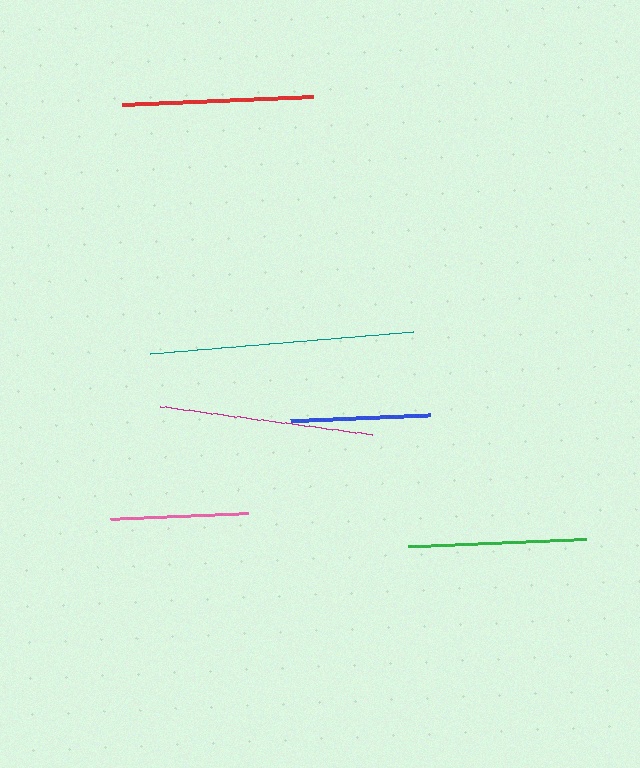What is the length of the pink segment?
The pink segment is approximately 138 pixels long.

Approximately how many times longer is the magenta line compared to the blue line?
The magenta line is approximately 1.5 times the length of the blue line.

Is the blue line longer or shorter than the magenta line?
The magenta line is longer than the blue line.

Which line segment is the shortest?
The pink line is the shortest at approximately 138 pixels.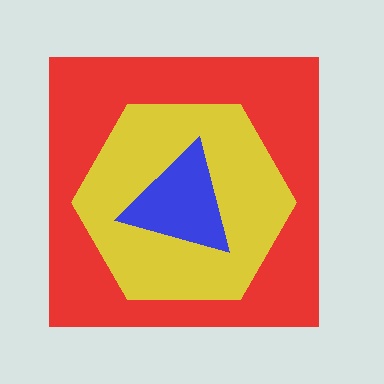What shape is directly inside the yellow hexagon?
The blue triangle.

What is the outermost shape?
The red square.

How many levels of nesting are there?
3.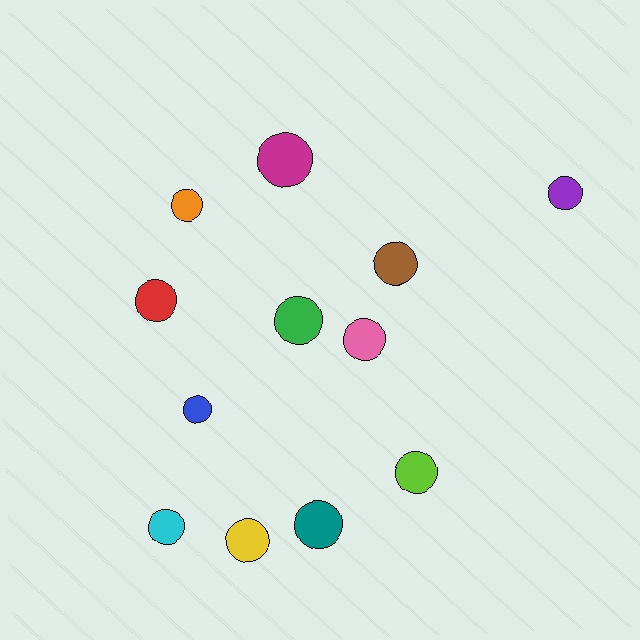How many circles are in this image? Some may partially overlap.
There are 12 circles.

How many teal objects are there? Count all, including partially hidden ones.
There is 1 teal object.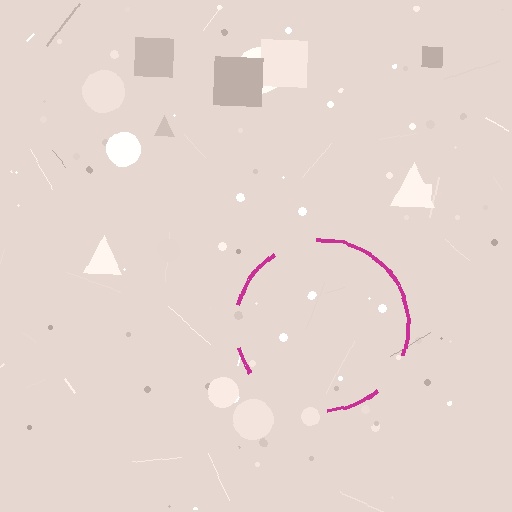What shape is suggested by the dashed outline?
The dashed outline suggests a circle.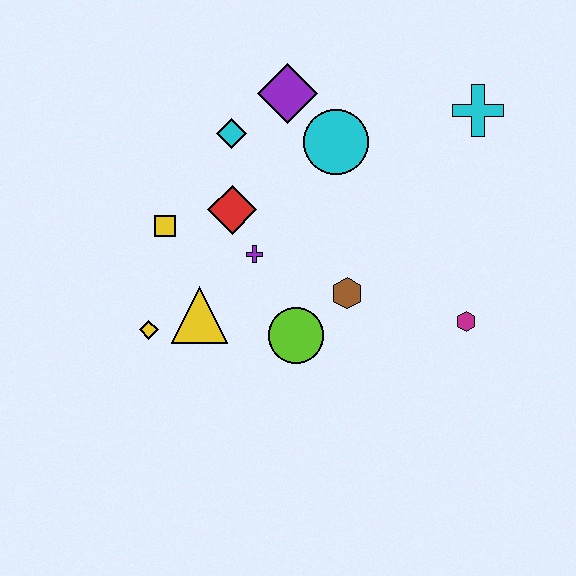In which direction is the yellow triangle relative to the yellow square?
The yellow triangle is below the yellow square.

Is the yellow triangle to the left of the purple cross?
Yes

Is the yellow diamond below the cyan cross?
Yes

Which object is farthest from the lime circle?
The cyan cross is farthest from the lime circle.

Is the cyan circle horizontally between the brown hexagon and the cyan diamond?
Yes